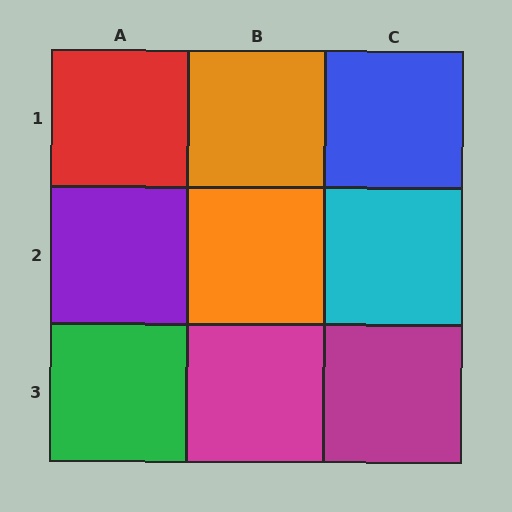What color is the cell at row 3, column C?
Magenta.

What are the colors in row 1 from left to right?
Red, orange, blue.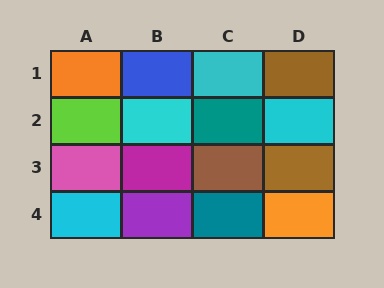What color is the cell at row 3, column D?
Brown.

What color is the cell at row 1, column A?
Orange.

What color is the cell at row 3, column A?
Pink.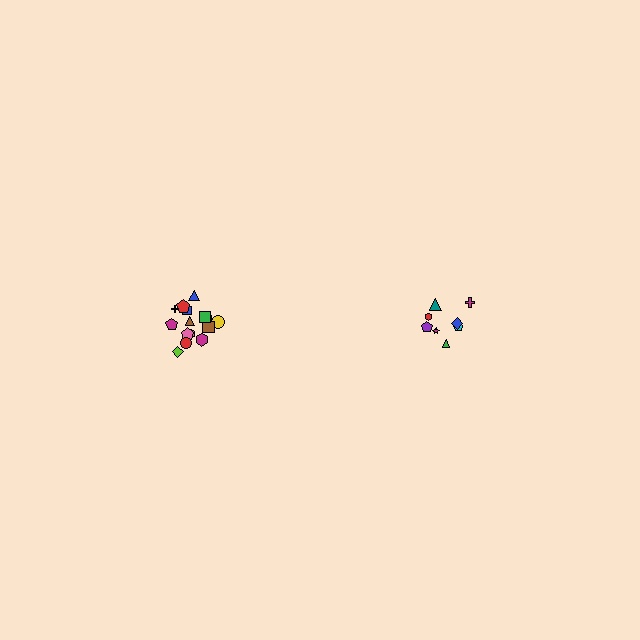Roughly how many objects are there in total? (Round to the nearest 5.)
Roughly 25 objects in total.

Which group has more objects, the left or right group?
The left group.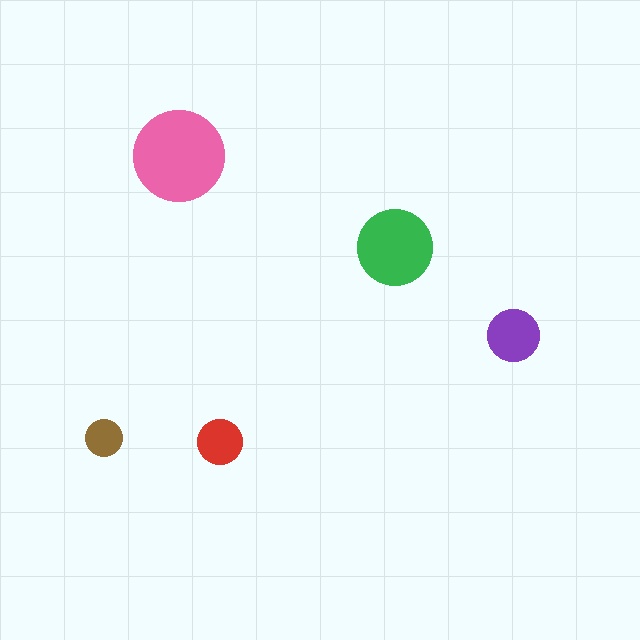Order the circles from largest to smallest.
the pink one, the green one, the purple one, the red one, the brown one.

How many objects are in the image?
There are 5 objects in the image.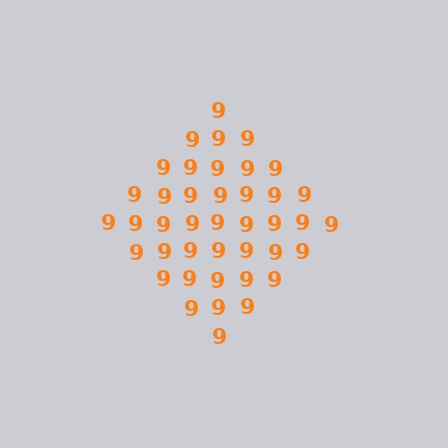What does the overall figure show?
The overall figure shows a diamond.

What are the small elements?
The small elements are digit 9's.